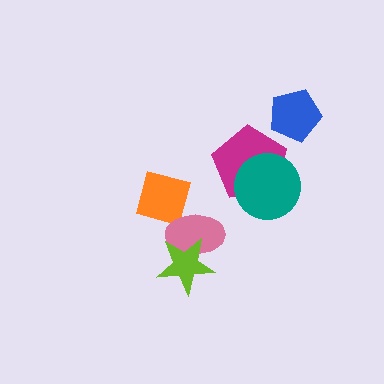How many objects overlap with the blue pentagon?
0 objects overlap with the blue pentagon.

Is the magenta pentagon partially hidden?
Yes, it is partially covered by another shape.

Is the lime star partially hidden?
No, no other shape covers it.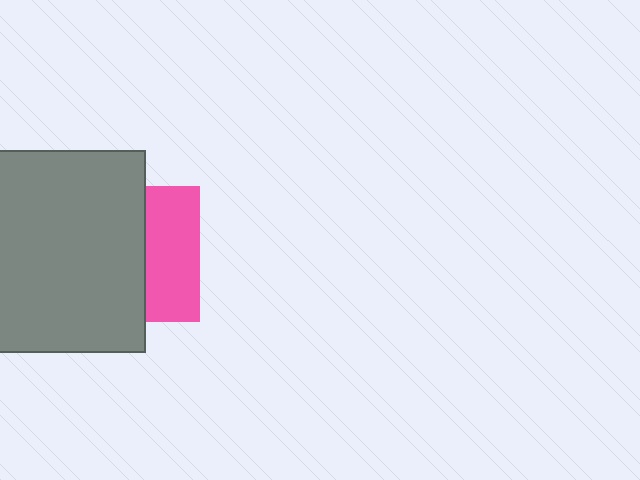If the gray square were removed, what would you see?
You would see the complete pink square.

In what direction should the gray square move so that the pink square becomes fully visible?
The gray square should move left. That is the shortest direction to clear the overlap and leave the pink square fully visible.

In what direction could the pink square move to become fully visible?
The pink square could move right. That would shift it out from behind the gray square entirely.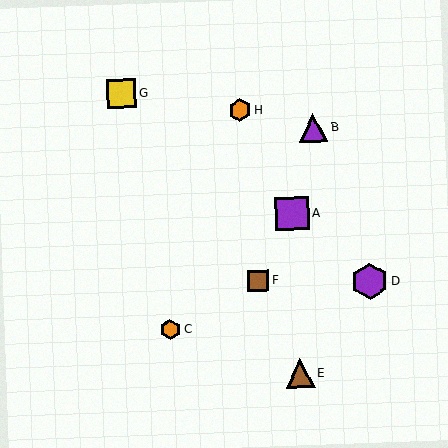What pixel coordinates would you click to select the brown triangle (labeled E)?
Click at (300, 373) to select the brown triangle E.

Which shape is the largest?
The purple hexagon (labeled D) is the largest.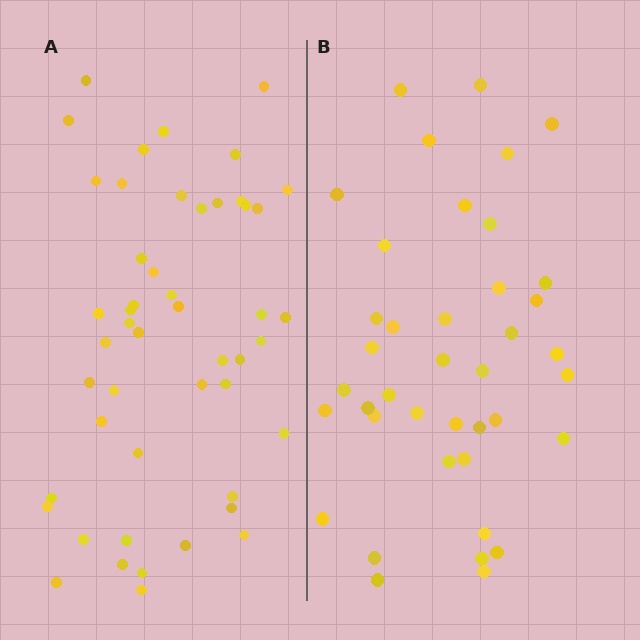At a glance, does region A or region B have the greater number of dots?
Region A (the left region) has more dots.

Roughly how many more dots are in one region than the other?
Region A has roughly 8 or so more dots than region B.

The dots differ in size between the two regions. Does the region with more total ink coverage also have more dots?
No. Region B has more total ink coverage because its dots are larger, but region A actually contains more individual dots. Total area can be misleading — the number of items is what matters here.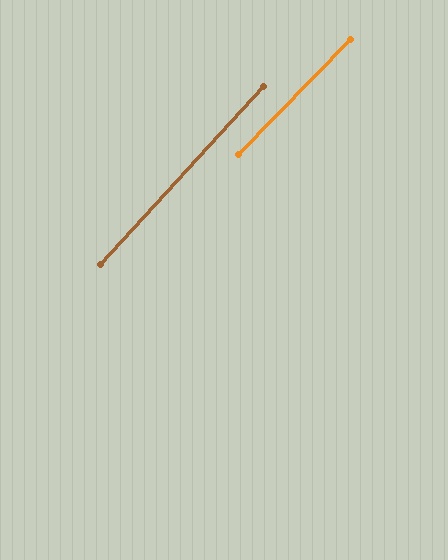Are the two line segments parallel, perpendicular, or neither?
Parallel — their directions differ by only 1.9°.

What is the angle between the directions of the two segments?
Approximately 2 degrees.